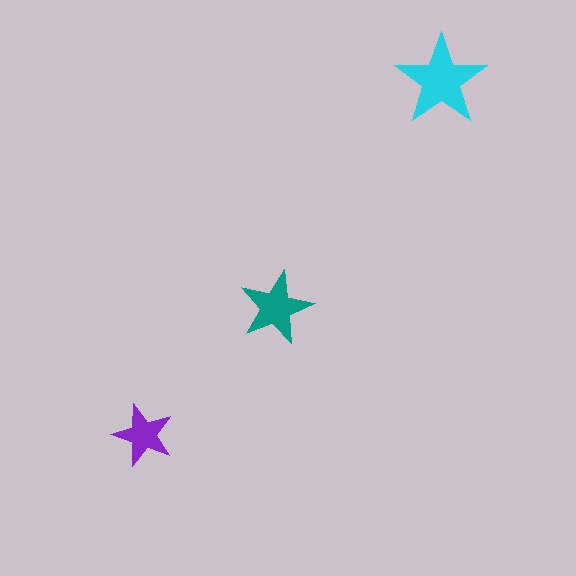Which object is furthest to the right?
The cyan star is rightmost.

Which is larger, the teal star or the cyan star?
The cyan one.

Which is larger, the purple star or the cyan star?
The cyan one.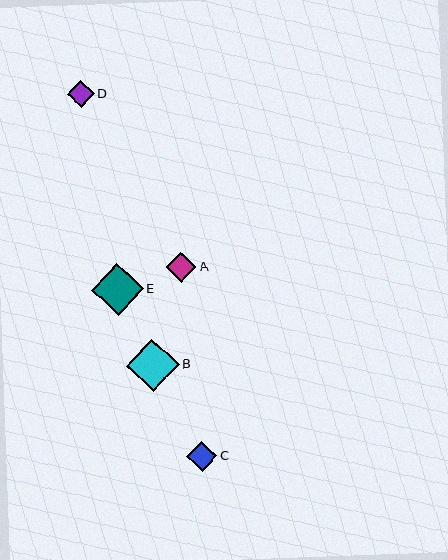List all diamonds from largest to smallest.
From largest to smallest: B, E, A, C, D.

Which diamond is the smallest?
Diamond D is the smallest with a size of approximately 27 pixels.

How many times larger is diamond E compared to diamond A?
Diamond E is approximately 1.7 times the size of diamond A.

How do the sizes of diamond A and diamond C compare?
Diamond A and diamond C are approximately the same size.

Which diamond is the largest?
Diamond B is the largest with a size of approximately 53 pixels.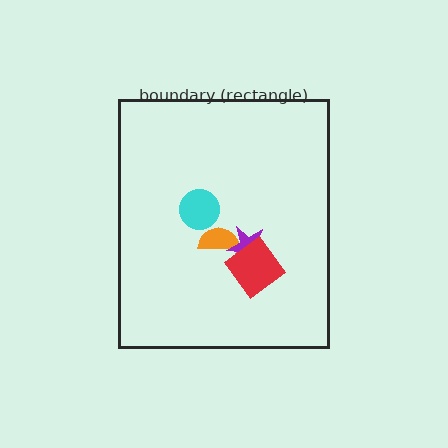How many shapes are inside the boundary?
5 inside, 0 outside.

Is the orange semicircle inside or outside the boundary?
Inside.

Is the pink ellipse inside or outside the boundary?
Inside.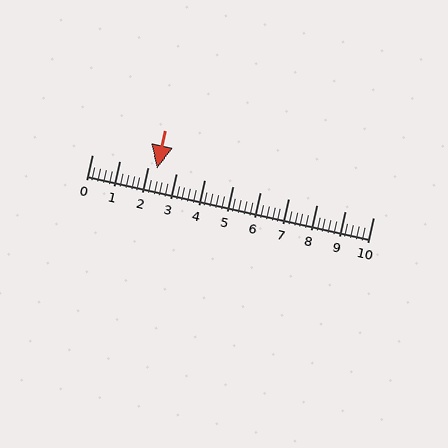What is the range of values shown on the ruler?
The ruler shows values from 0 to 10.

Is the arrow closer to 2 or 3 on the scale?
The arrow is closer to 2.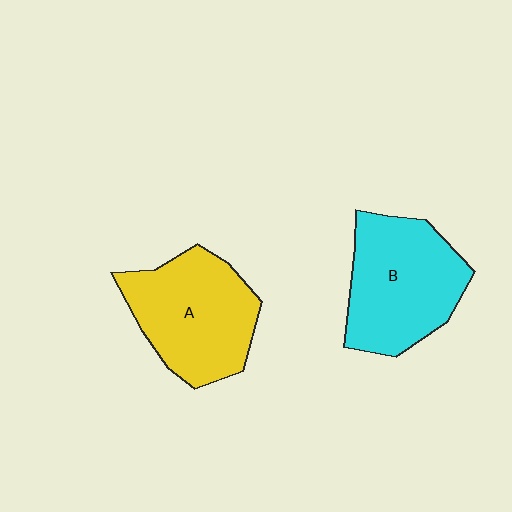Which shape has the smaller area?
Shape A (yellow).